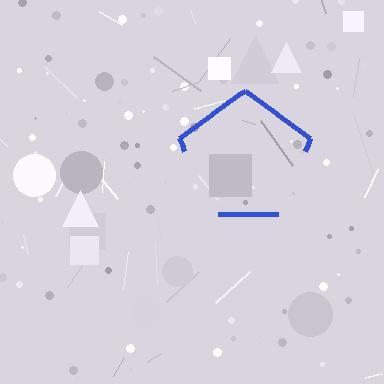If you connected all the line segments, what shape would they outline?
They would outline a pentagon.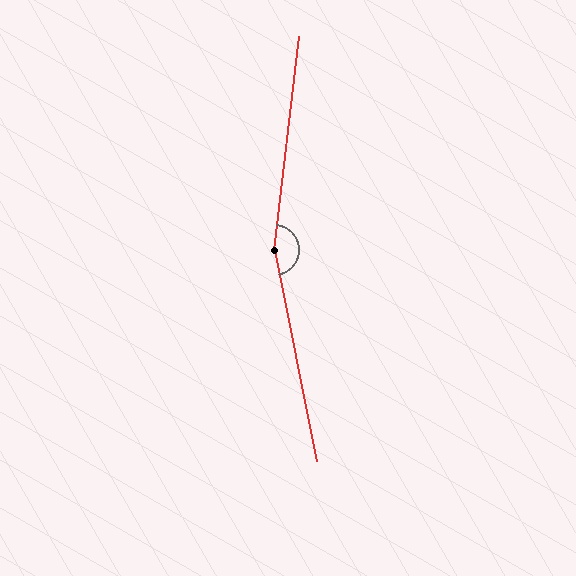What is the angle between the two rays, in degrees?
Approximately 162 degrees.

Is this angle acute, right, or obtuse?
It is obtuse.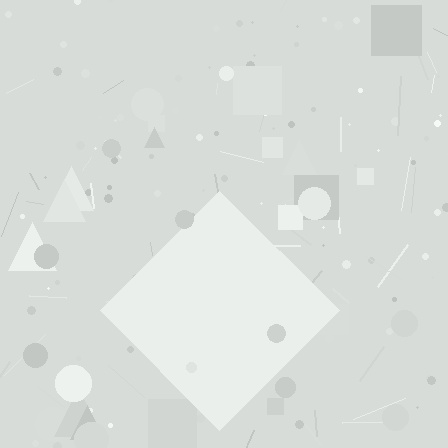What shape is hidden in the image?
A diamond is hidden in the image.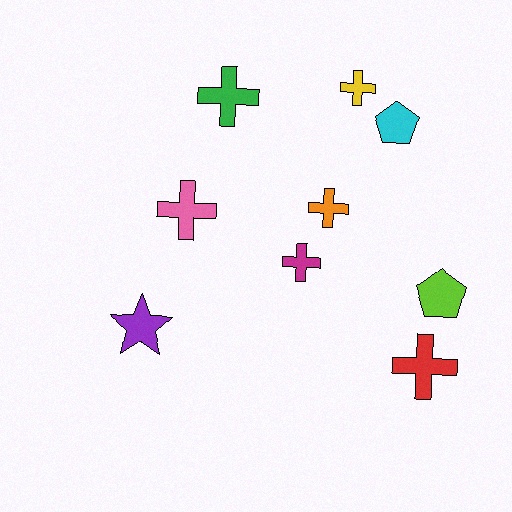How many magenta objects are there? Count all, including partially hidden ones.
There is 1 magenta object.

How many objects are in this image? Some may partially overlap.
There are 9 objects.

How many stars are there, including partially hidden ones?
There is 1 star.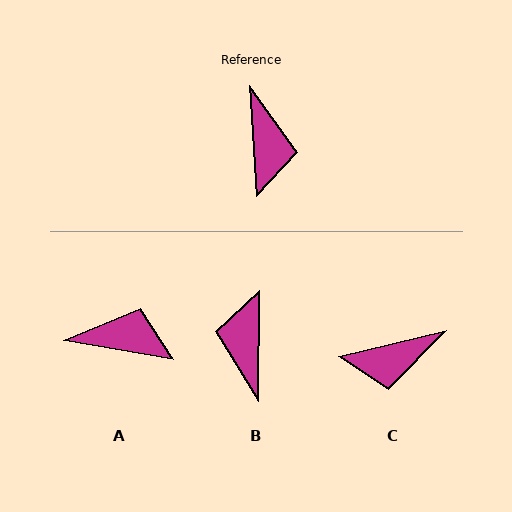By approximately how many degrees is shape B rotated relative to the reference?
Approximately 176 degrees counter-clockwise.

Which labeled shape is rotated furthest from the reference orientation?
B, about 176 degrees away.